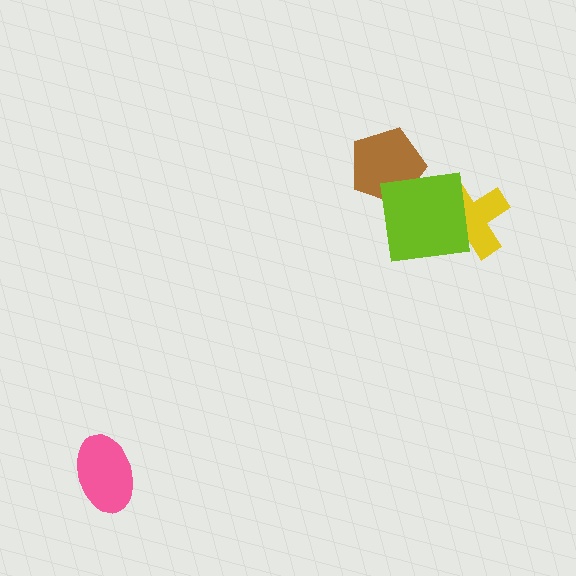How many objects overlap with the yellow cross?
1 object overlaps with the yellow cross.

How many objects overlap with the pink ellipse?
0 objects overlap with the pink ellipse.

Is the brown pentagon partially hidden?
Yes, it is partially covered by another shape.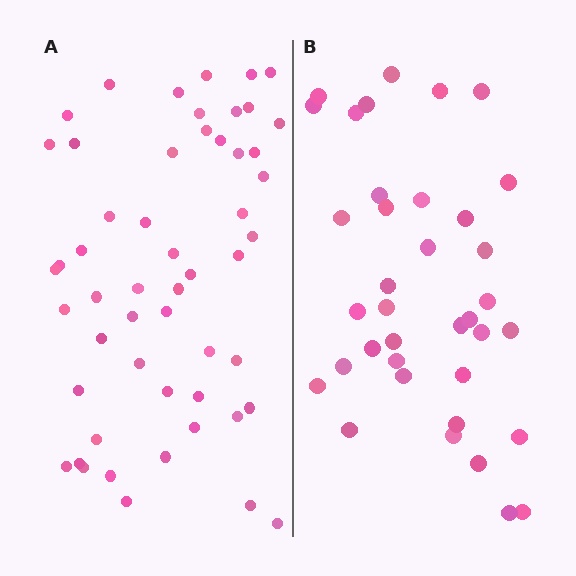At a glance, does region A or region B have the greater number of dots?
Region A (the left region) has more dots.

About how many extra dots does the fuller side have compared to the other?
Region A has approximately 15 more dots than region B.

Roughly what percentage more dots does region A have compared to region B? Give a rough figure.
About 45% more.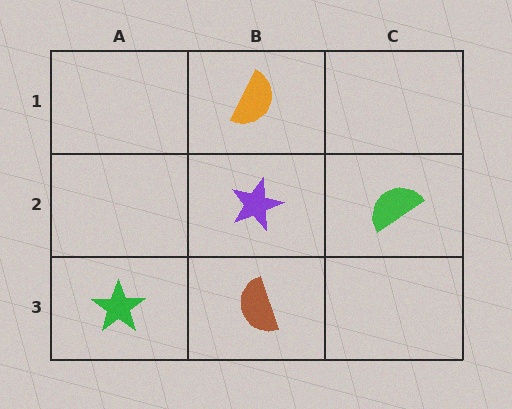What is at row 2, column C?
A green semicircle.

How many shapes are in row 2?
2 shapes.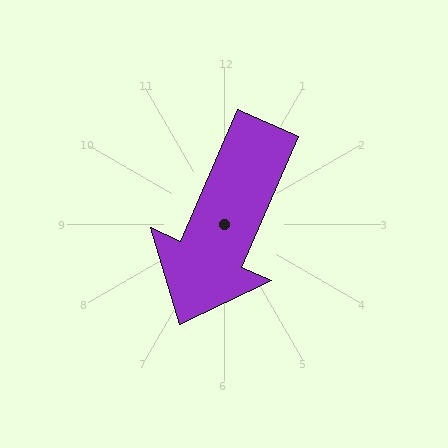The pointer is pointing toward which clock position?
Roughly 7 o'clock.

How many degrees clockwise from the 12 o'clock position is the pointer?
Approximately 204 degrees.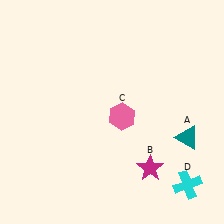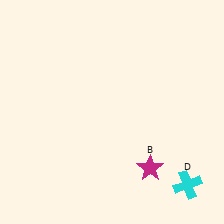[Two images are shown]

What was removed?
The pink hexagon (C), the teal triangle (A) were removed in Image 2.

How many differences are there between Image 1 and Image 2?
There are 2 differences between the two images.